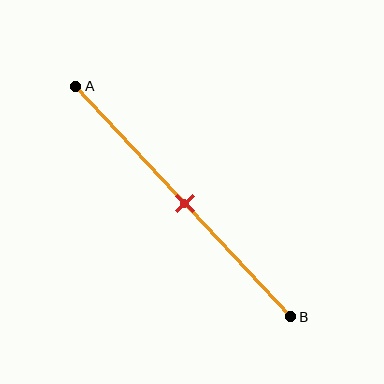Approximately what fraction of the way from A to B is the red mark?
The red mark is approximately 50% of the way from A to B.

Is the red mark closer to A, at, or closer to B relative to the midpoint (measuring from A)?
The red mark is approximately at the midpoint of segment AB.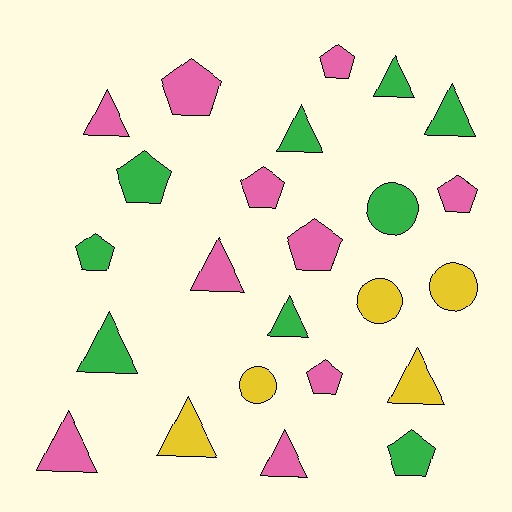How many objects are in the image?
There are 24 objects.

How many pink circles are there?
There are no pink circles.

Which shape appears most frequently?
Triangle, with 11 objects.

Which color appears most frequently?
Pink, with 10 objects.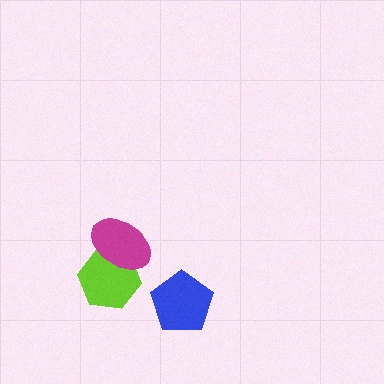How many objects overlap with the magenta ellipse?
1 object overlaps with the magenta ellipse.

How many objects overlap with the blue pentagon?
0 objects overlap with the blue pentagon.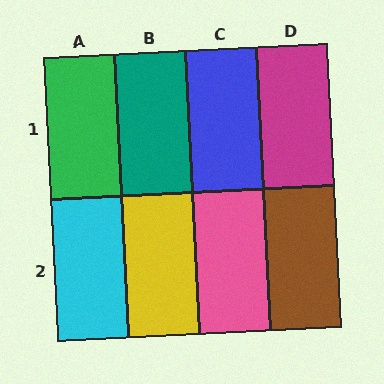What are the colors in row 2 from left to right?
Cyan, yellow, pink, brown.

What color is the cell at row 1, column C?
Blue.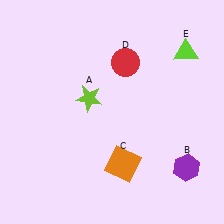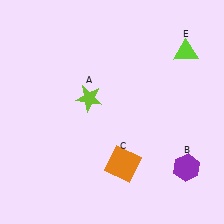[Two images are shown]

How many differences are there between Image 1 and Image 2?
There is 1 difference between the two images.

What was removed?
The red circle (D) was removed in Image 2.